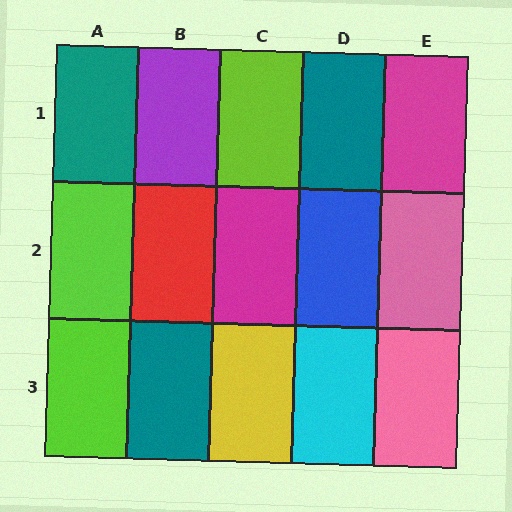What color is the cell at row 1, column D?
Teal.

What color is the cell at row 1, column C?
Lime.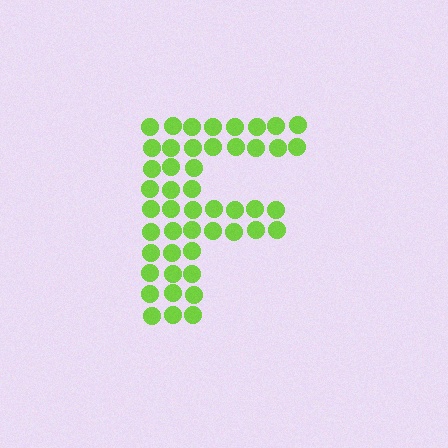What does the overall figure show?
The overall figure shows the letter F.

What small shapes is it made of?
It is made of small circles.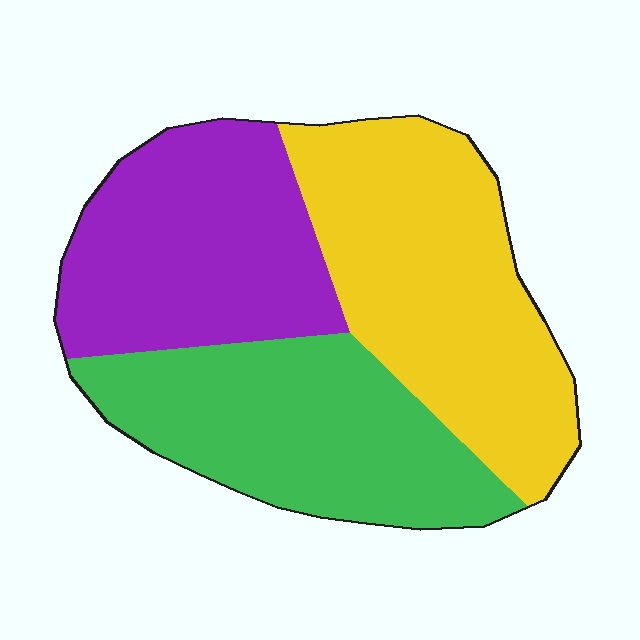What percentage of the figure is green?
Green takes up about one third (1/3) of the figure.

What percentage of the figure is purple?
Purple takes up about one third (1/3) of the figure.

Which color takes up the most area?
Yellow, at roughly 35%.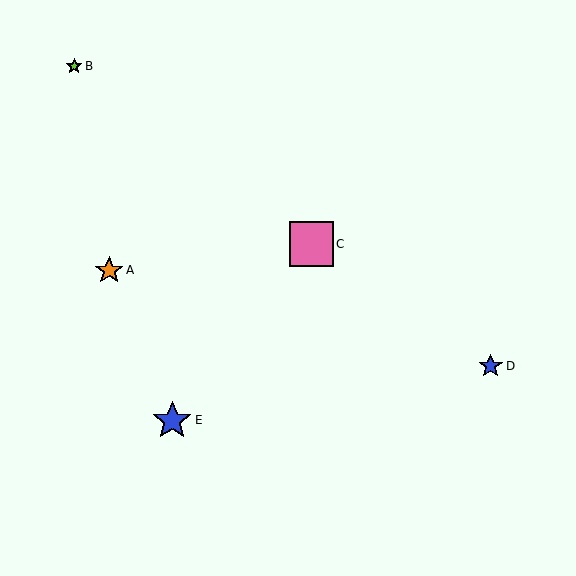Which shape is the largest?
The pink square (labeled C) is the largest.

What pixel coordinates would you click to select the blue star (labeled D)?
Click at (491, 366) to select the blue star D.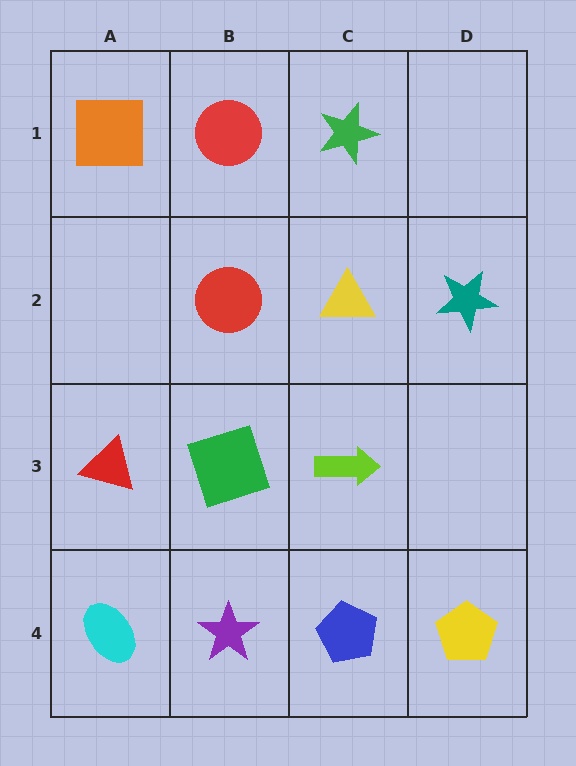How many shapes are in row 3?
3 shapes.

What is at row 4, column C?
A blue pentagon.